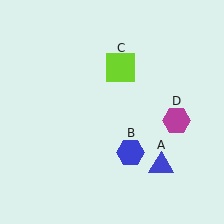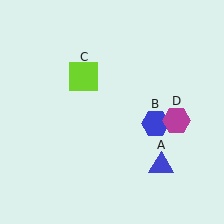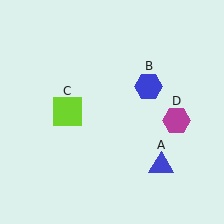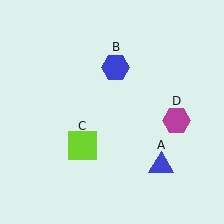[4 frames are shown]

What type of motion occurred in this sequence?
The blue hexagon (object B), lime square (object C) rotated counterclockwise around the center of the scene.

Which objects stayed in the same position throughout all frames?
Blue triangle (object A) and magenta hexagon (object D) remained stationary.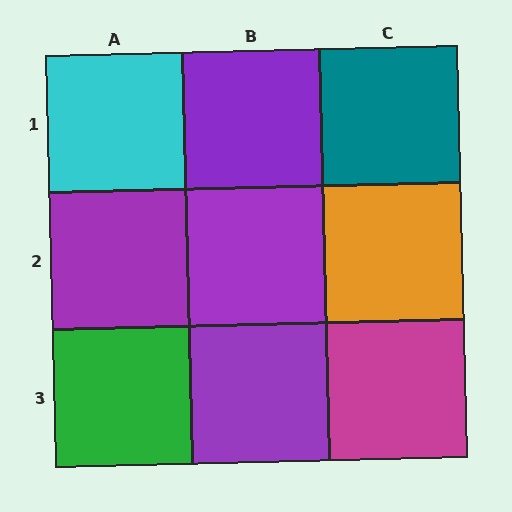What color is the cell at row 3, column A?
Green.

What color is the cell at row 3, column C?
Magenta.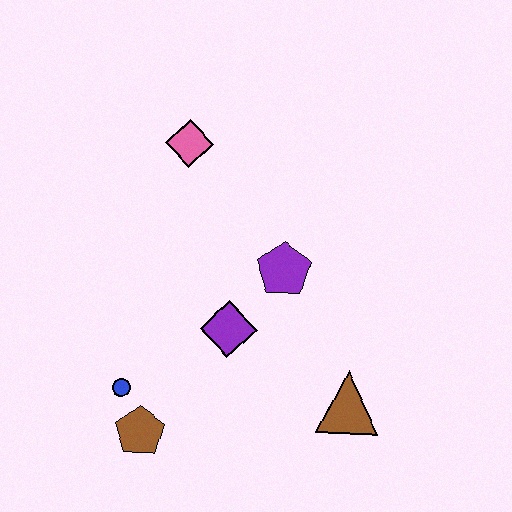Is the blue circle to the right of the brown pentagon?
No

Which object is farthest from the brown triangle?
The pink diamond is farthest from the brown triangle.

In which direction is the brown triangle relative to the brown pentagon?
The brown triangle is to the right of the brown pentagon.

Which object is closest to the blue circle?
The brown pentagon is closest to the blue circle.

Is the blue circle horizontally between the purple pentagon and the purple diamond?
No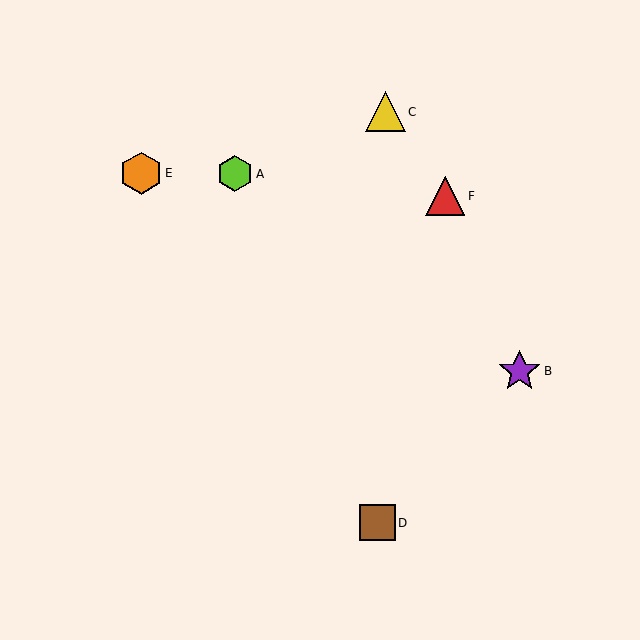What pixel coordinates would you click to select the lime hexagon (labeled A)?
Click at (235, 174) to select the lime hexagon A.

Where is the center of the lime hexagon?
The center of the lime hexagon is at (235, 174).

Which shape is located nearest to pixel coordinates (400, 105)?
The yellow triangle (labeled C) at (385, 112) is nearest to that location.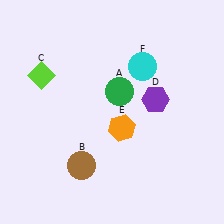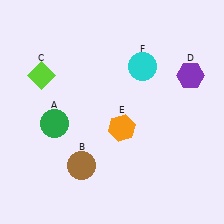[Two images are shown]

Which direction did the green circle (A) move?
The green circle (A) moved left.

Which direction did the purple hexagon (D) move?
The purple hexagon (D) moved right.